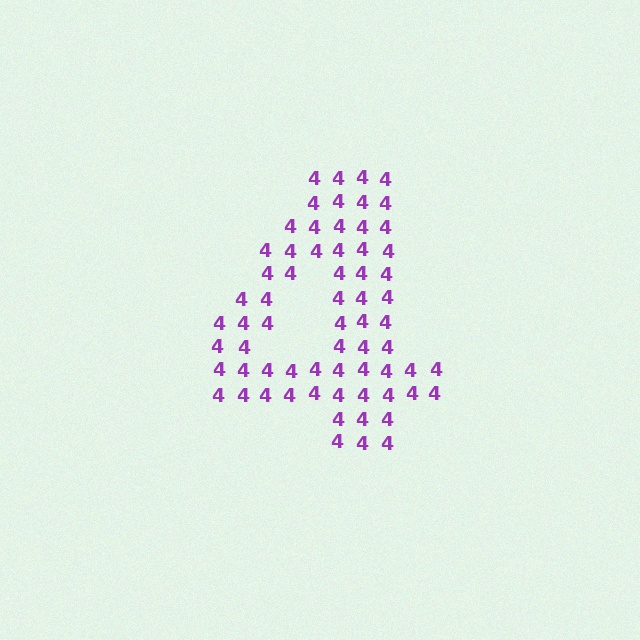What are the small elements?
The small elements are digit 4's.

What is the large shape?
The large shape is the digit 4.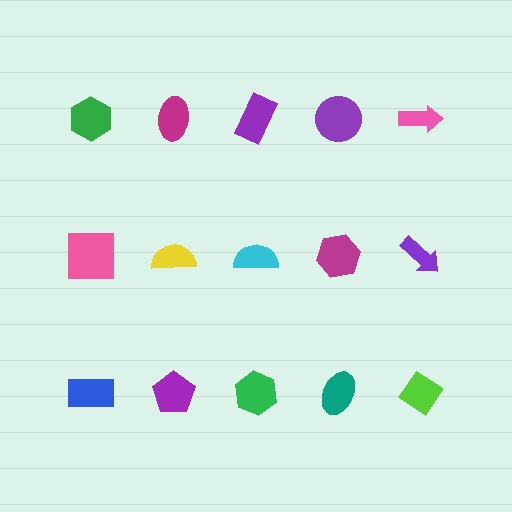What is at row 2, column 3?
A cyan semicircle.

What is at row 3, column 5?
A lime diamond.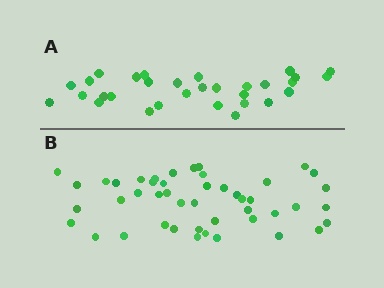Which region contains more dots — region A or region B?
Region B (the bottom region) has more dots.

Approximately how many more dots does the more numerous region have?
Region B has approximately 15 more dots than region A.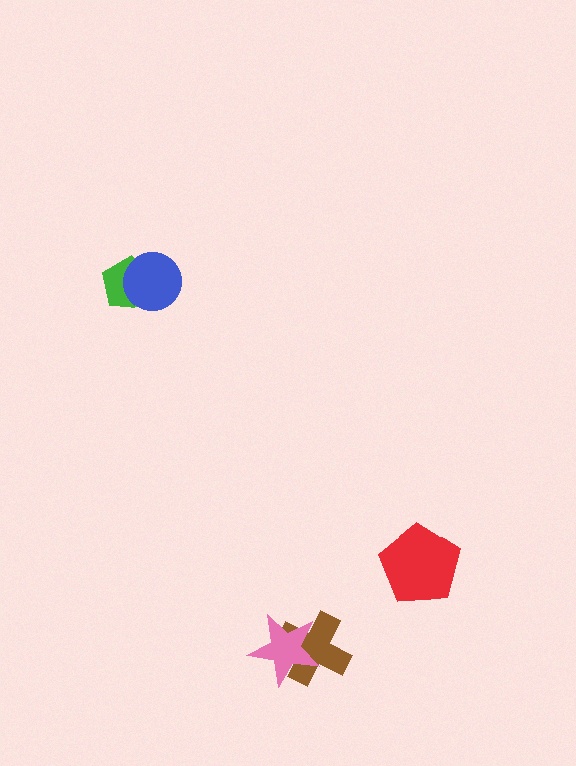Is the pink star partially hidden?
No, no other shape covers it.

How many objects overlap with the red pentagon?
0 objects overlap with the red pentagon.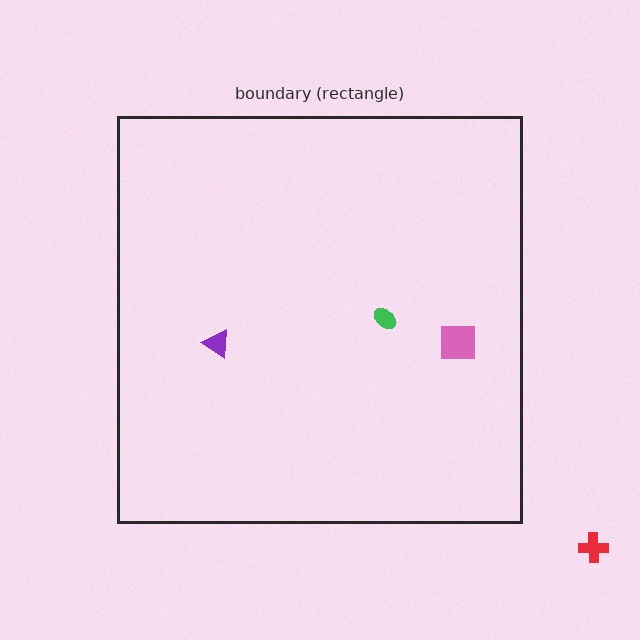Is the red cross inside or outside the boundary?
Outside.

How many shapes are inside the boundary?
3 inside, 1 outside.